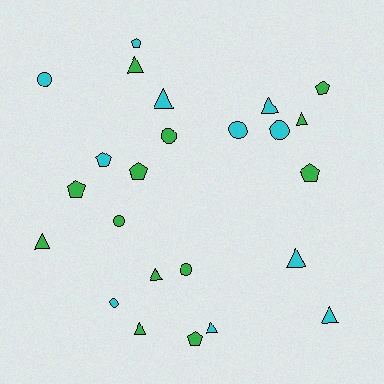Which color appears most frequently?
Green, with 13 objects.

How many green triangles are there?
There are 5 green triangles.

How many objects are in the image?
There are 24 objects.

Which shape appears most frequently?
Triangle, with 10 objects.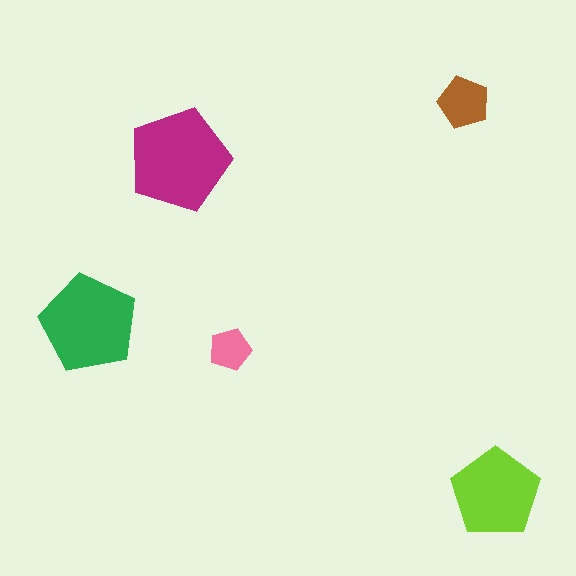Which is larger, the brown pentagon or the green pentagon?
The green one.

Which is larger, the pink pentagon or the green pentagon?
The green one.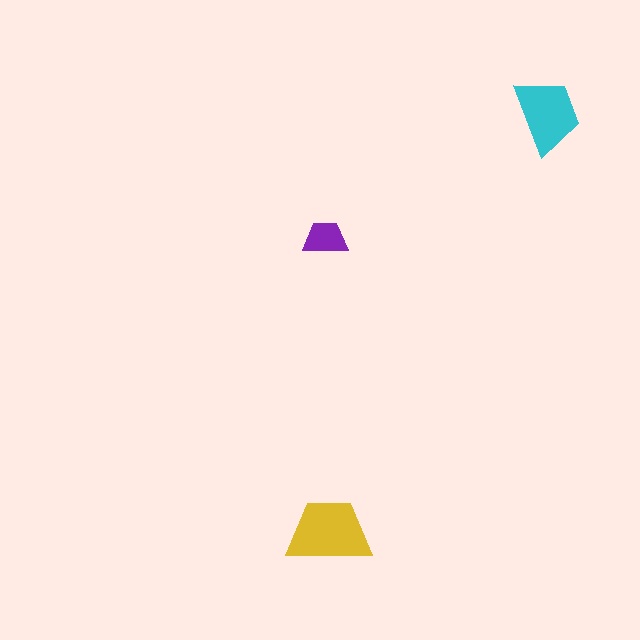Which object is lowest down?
The yellow trapezoid is bottommost.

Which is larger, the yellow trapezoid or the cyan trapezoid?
The yellow one.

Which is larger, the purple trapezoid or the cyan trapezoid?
The cyan one.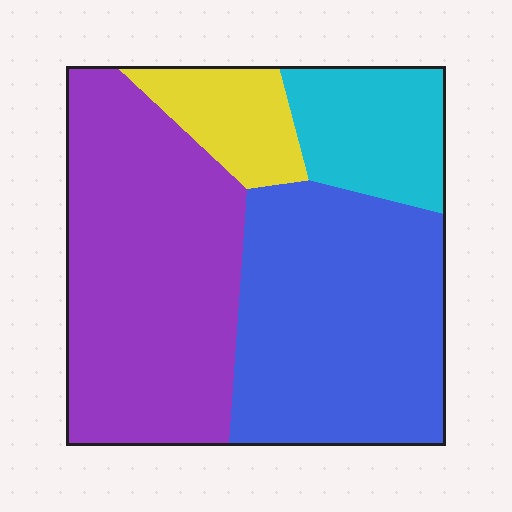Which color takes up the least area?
Yellow, at roughly 10%.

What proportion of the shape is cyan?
Cyan takes up less than a sixth of the shape.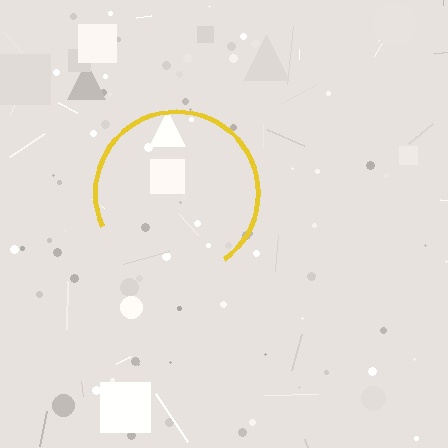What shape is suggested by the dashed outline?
The dashed outline suggests a circle.